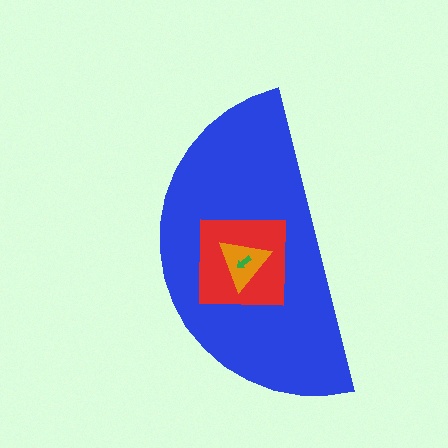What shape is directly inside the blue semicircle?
The red square.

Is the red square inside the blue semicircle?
Yes.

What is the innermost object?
The green arrow.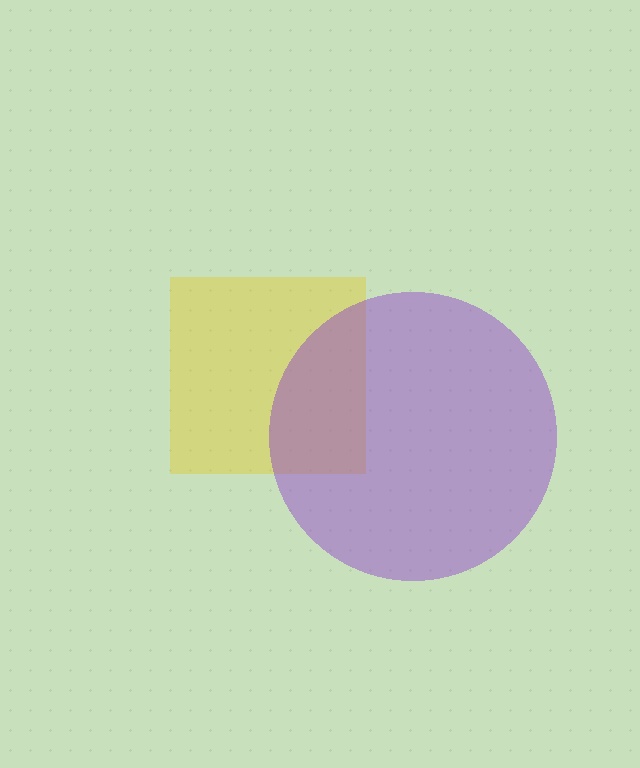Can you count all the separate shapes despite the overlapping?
Yes, there are 2 separate shapes.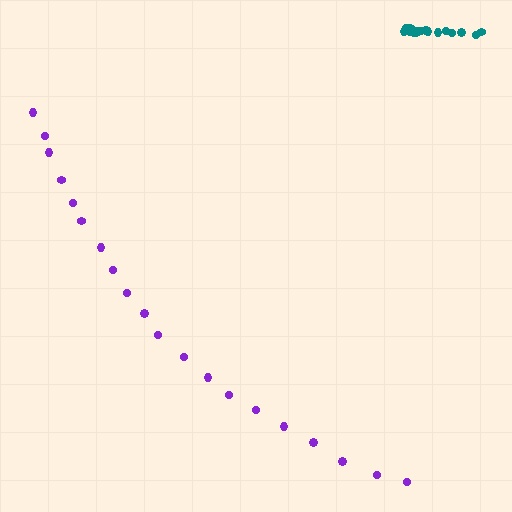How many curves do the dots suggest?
There are 2 distinct paths.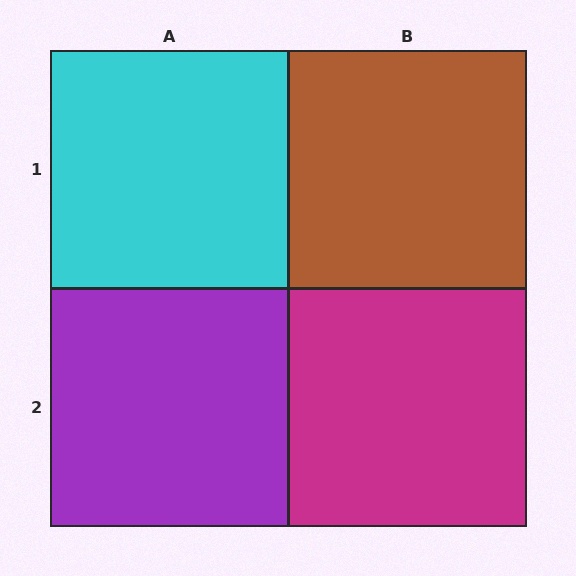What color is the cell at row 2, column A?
Purple.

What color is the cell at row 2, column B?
Magenta.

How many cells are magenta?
1 cell is magenta.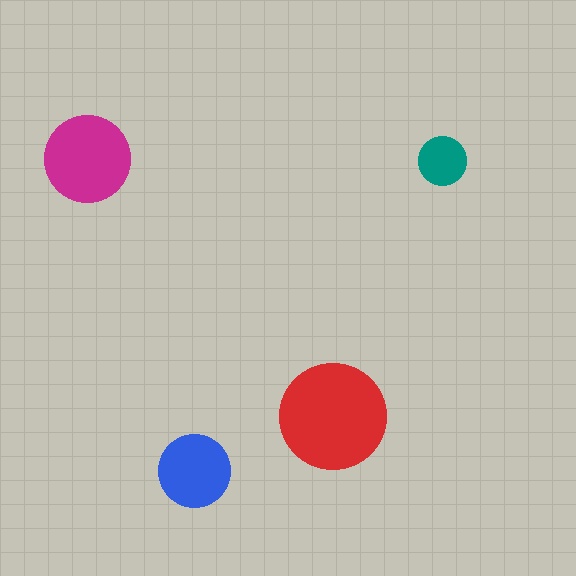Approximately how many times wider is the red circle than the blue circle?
About 1.5 times wider.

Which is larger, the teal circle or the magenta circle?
The magenta one.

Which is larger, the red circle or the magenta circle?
The red one.